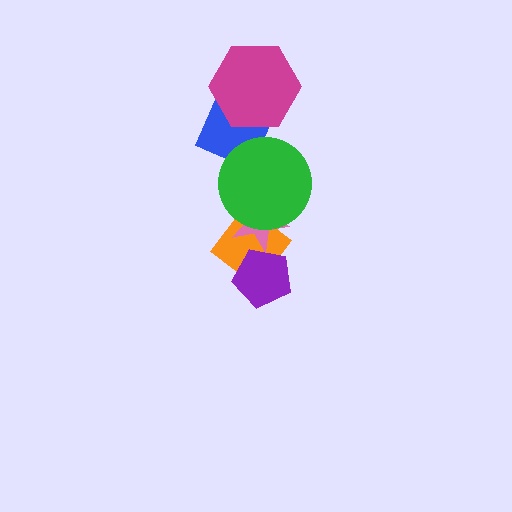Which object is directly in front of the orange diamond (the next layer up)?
The pink star is directly in front of the orange diamond.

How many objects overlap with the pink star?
3 objects overlap with the pink star.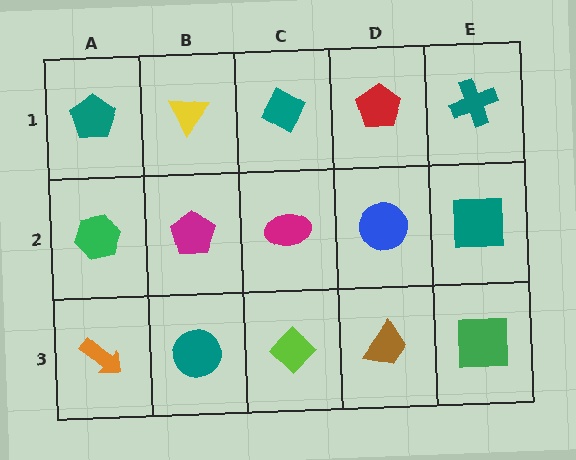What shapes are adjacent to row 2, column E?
A teal cross (row 1, column E), a green square (row 3, column E), a blue circle (row 2, column D).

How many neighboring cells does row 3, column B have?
3.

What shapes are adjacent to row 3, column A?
A green hexagon (row 2, column A), a teal circle (row 3, column B).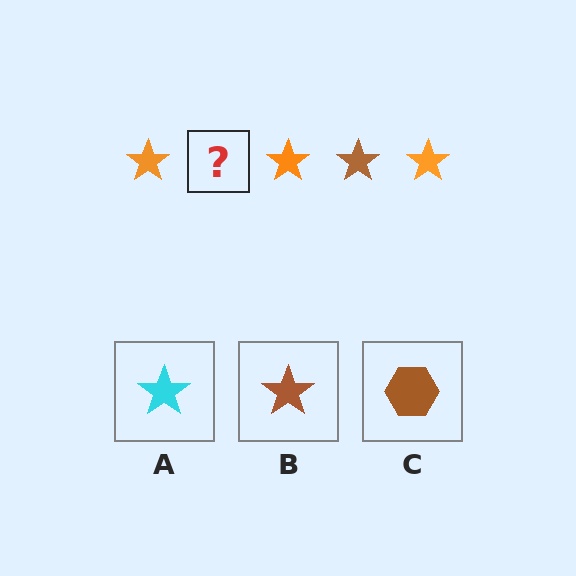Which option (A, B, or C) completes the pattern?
B.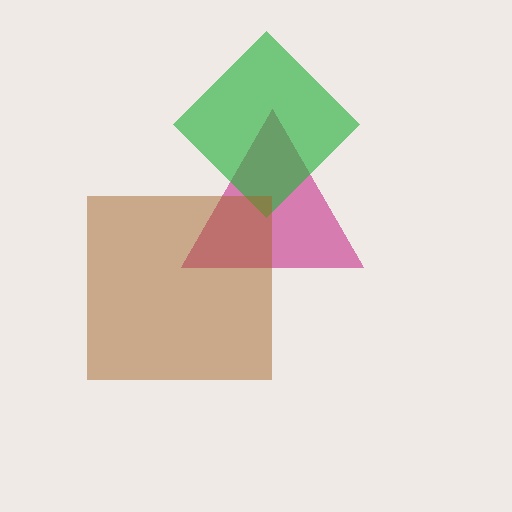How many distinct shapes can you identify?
There are 3 distinct shapes: a magenta triangle, a green diamond, a brown square.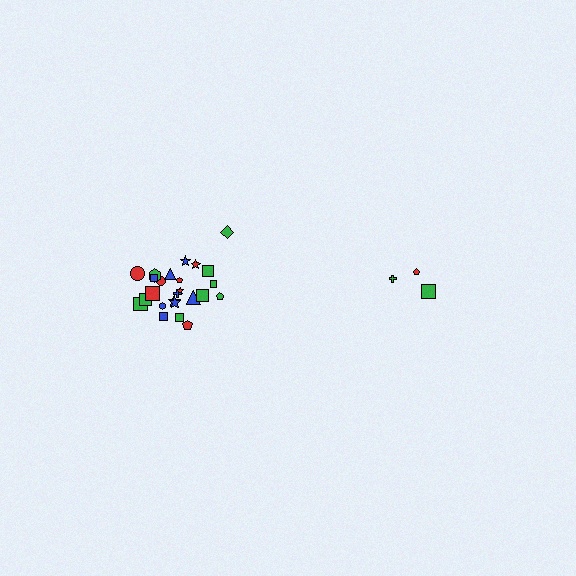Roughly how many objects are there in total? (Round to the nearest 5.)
Roughly 30 objects in total.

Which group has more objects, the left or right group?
The left group.